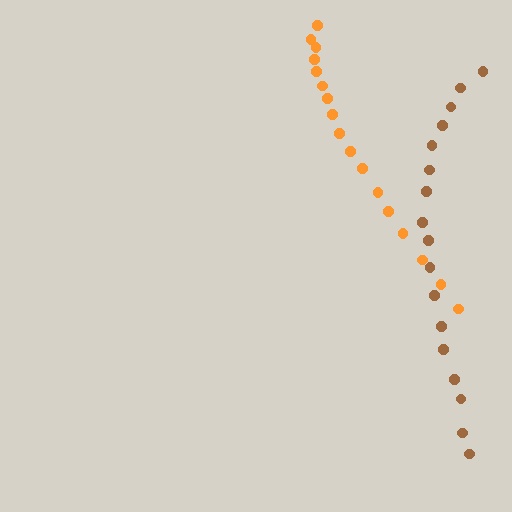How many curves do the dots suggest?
There are 2 distinct paths.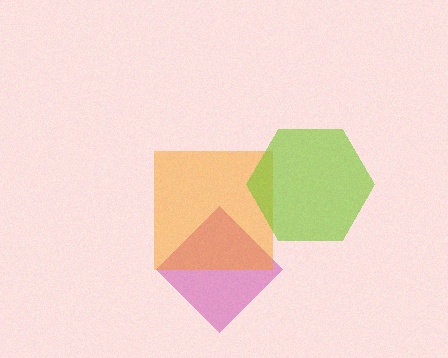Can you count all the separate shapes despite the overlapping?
Yes, there are 3 separate shapes.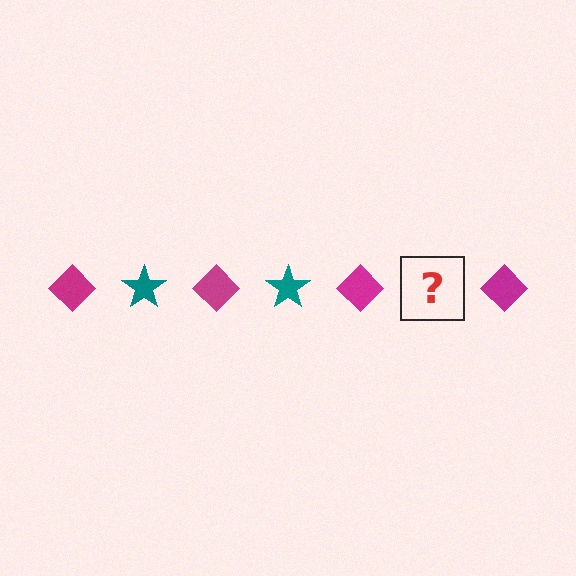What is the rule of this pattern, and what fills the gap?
The rule is that the pattern alternates between magenta diamond and teal star. The gap should be filled with a teal star.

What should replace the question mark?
The question mark should be replaced with a teal star.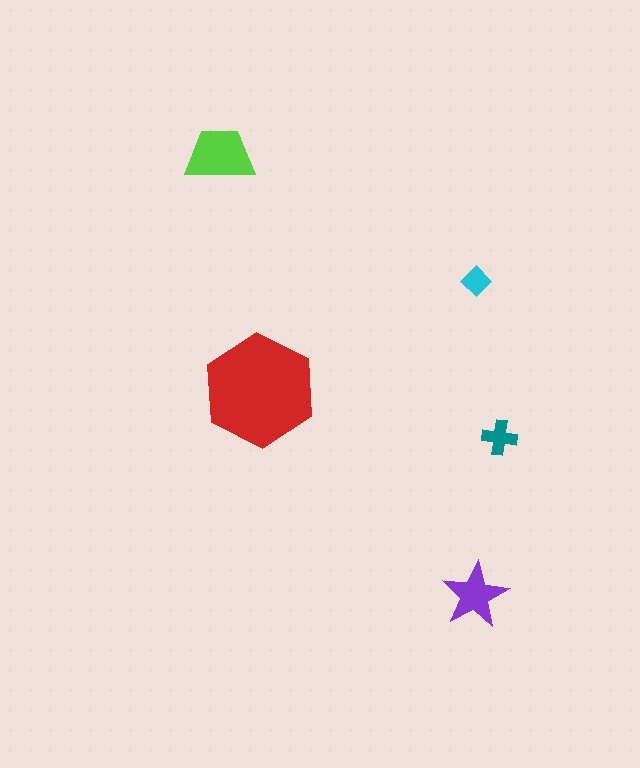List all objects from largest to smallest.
The red hexagon, the lime trapezoid, the purple star, the teal cross, the cyan diamond.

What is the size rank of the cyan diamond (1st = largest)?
5th.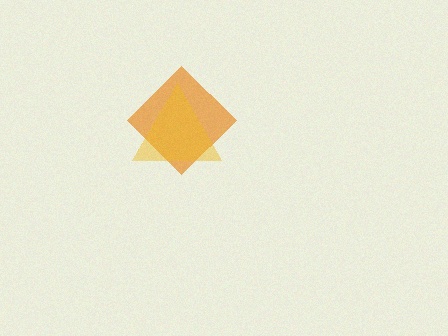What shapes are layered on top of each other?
The layered shapes are: an orange diamond, a yellow triangle.